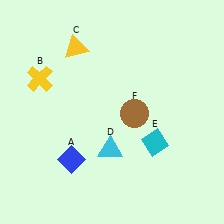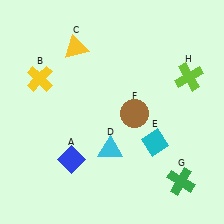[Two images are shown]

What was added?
A green cross (G), a lime cross (H) were added in Image 2.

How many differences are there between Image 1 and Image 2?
There are 2 differences between the two images.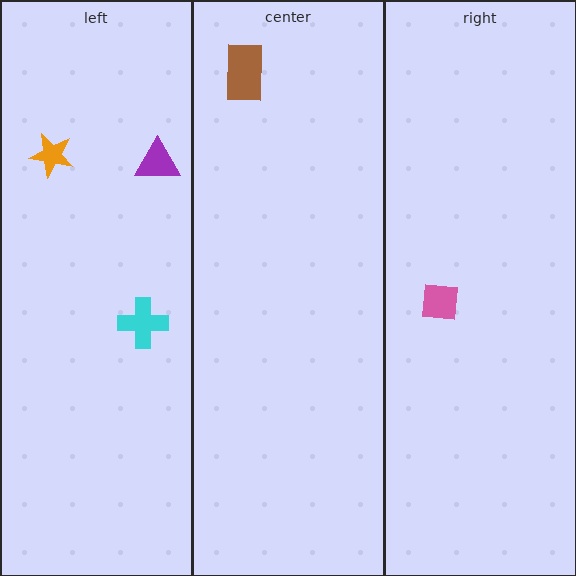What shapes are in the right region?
The pink square.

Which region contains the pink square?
The right region.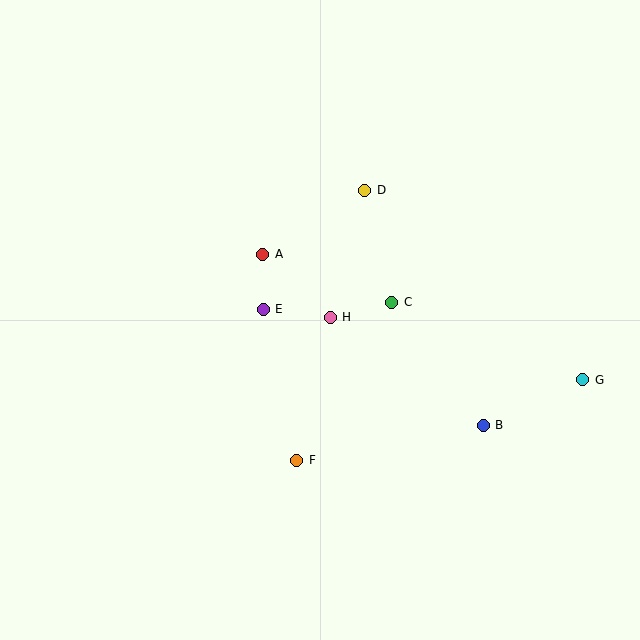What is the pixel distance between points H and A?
The distance between H and A is 93 pixels.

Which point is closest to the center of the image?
Point H at (330, 317) is closest to the center.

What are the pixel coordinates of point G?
Point G is at (583, 380).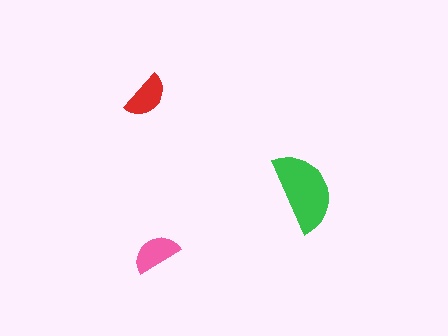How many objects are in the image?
There are 3 objects in the image.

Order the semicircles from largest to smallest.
the green one, the pink one, the red one.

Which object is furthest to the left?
The red semicircle is leftmost.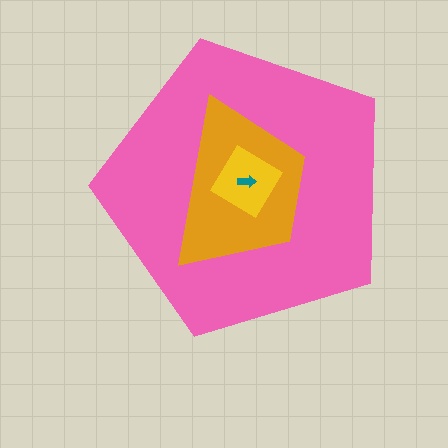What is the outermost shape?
The pink pentagon.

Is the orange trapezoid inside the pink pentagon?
Yes.